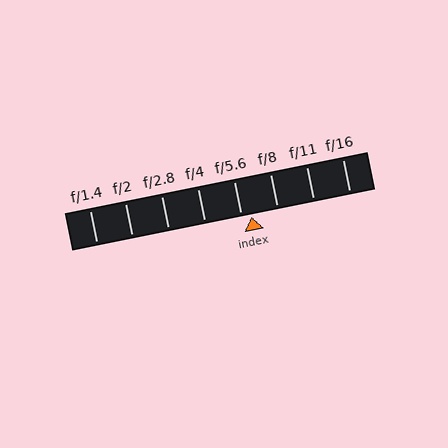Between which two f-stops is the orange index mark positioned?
The index mark is between f/5.6 and f/8.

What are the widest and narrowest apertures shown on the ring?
The widest aperture shown is f/1.4 and the narrowest is f/16.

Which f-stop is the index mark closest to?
The index mark is closest to f/5.6.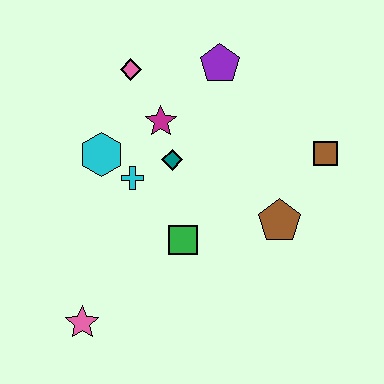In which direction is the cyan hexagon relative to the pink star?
The cyan hexagon is above the pink star.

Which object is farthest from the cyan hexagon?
The brown square is farthest from the cyan hexagon.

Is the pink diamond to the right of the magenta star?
No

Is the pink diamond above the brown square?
Yes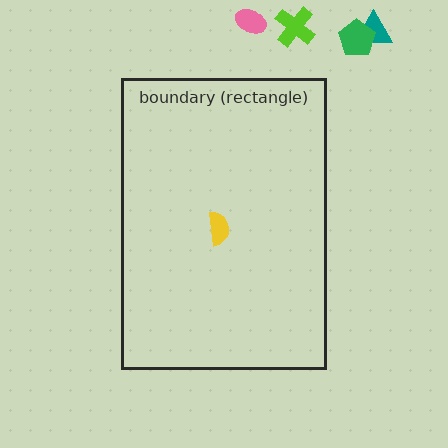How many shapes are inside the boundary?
1 inside, 4 outside.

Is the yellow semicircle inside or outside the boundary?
Inside.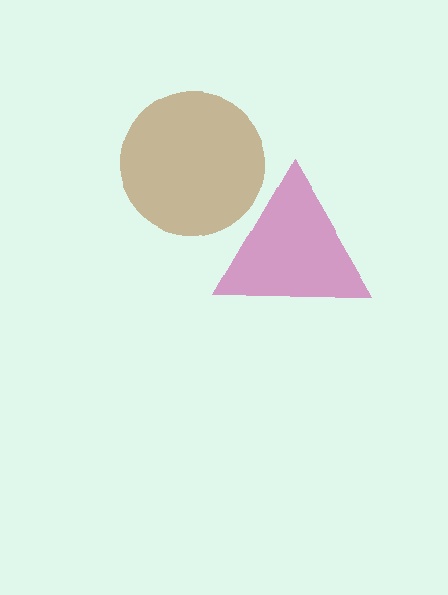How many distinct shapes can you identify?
There are 2 distinct shapes: a magenta triangle, a brown circle.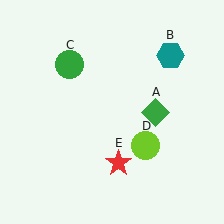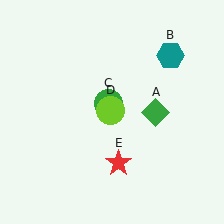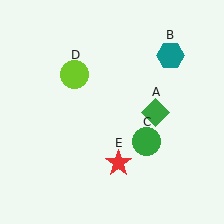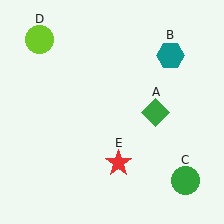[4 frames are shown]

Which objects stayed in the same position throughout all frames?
Green diamond (object A) and teal hexagon (object B) and red star (object E) remained stationary.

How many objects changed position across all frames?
2 objects changed position: green circle (object C), lime circle (object D).